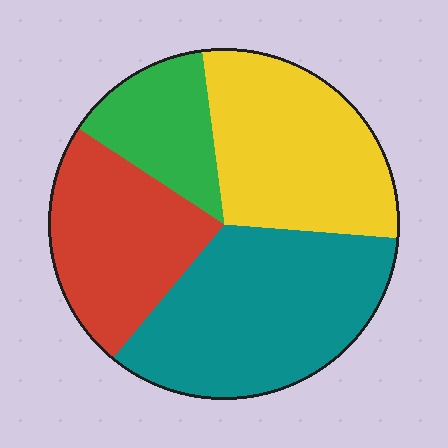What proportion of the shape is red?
Red covers 23% of the shape.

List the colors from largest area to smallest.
From largest to smallest: teal, yellow, red, green.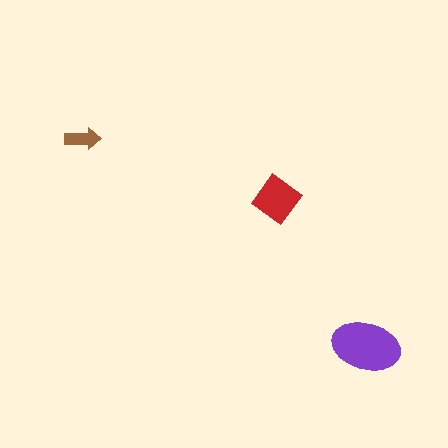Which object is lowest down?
The purple ellipse is bottommost.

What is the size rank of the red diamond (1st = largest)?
2nd.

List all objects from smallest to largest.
The brown arrow, the red diamond, the purple ellipse.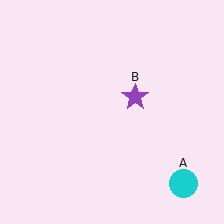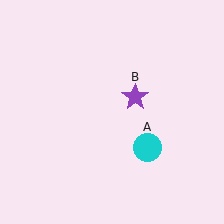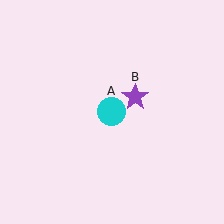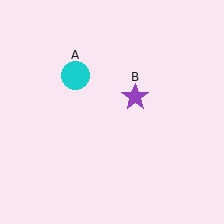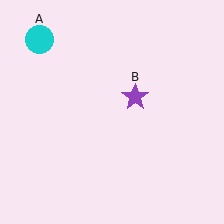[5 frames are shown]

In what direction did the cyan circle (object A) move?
The cyan circle (object A) moved up and to the left.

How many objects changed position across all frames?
1 object changed position: cyan circle (object A).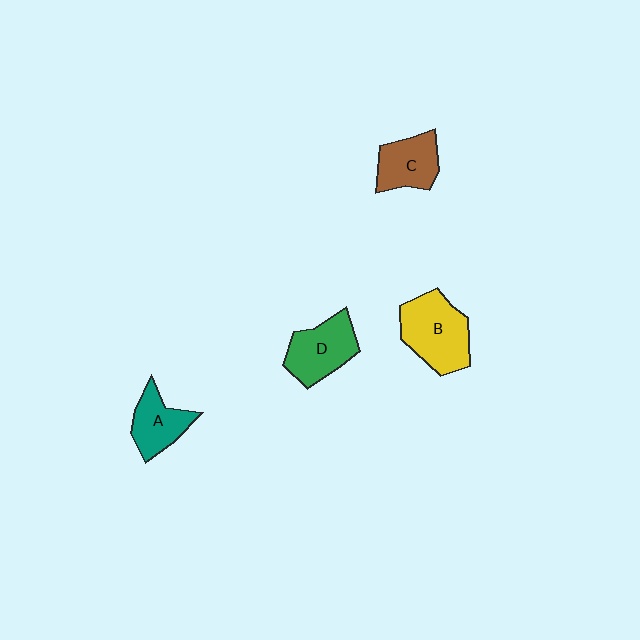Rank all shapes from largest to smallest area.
From largest to smallest: B (yellow), D (green), C (brown), A (teal).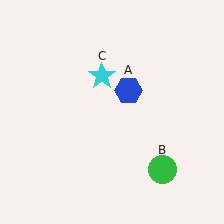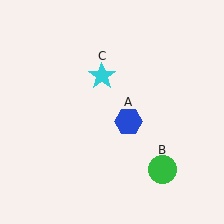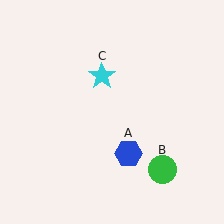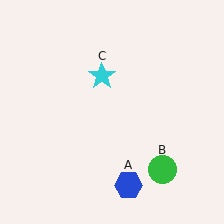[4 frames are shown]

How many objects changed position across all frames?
1 object changed position: blue hexagon (object A).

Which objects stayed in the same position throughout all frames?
Green circle (object B) and cyan star (object C) remained stationary.